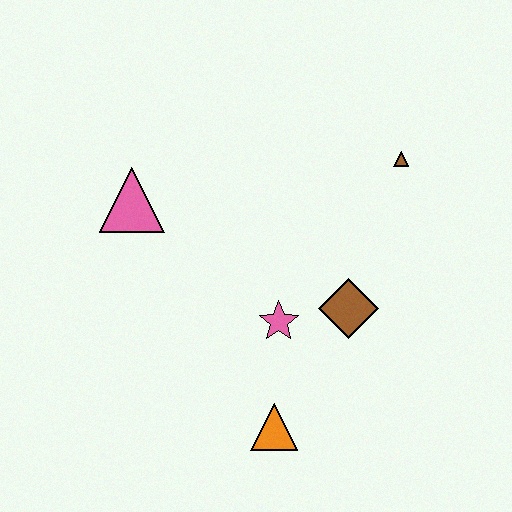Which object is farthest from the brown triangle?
The orange triangle is farthest from the brown triangle.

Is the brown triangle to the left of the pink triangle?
No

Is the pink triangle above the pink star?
Yes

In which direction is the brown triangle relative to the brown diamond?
The brown triangle is above the brown diamond.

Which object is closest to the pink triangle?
The pink star is closest to the pink triangle.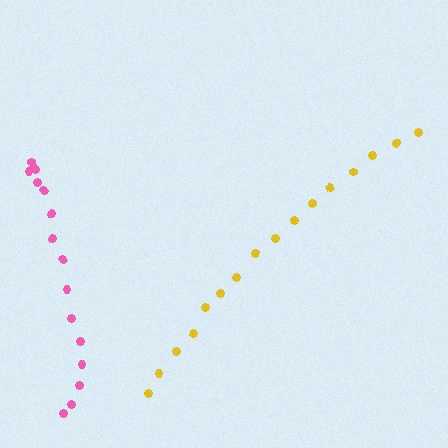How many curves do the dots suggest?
There are 2 distinct paths.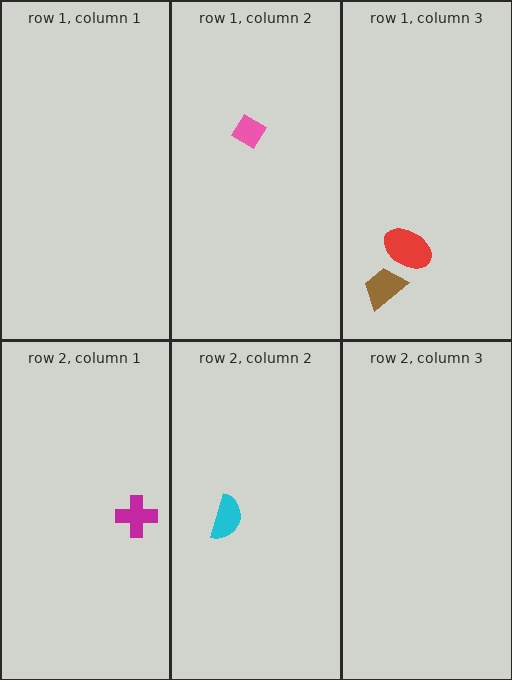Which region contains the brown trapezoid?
The row 1, column 3 region.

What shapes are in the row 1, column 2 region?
The pink diamond.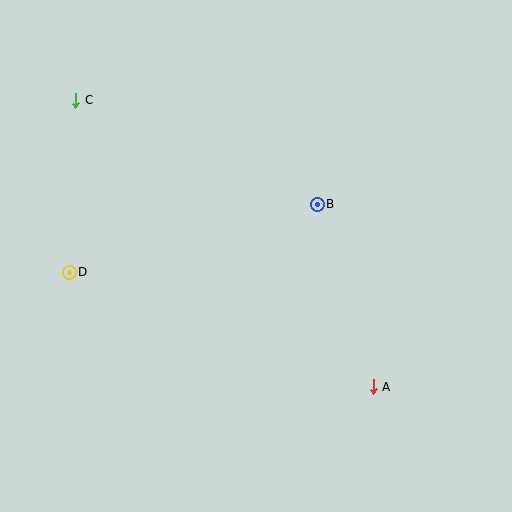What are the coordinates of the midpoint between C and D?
The midpoint between C and D is at (72, 186).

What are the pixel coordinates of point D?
Point D is at (69, 272).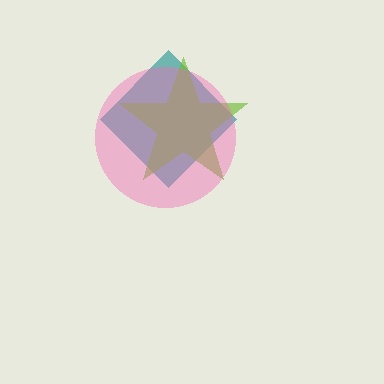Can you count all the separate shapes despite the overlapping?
Yes, there are 3 separate shapes.